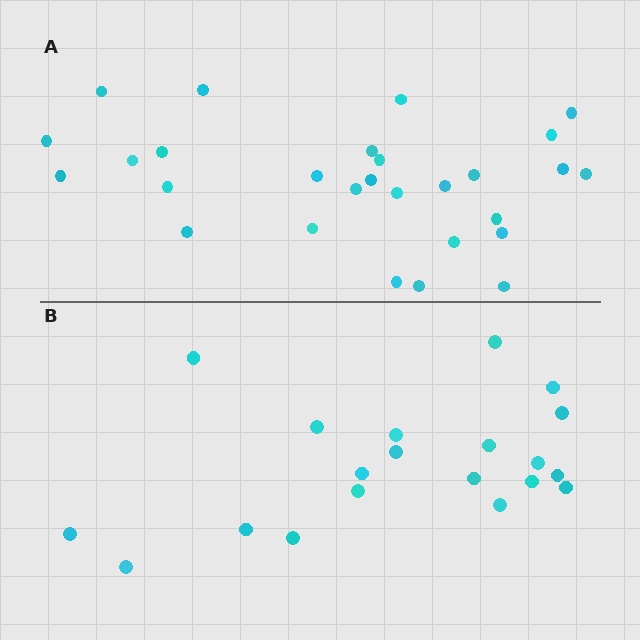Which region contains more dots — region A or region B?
Region A (the top region) has more dots.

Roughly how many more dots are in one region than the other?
Region A has roughly 8 or so more dots than region B.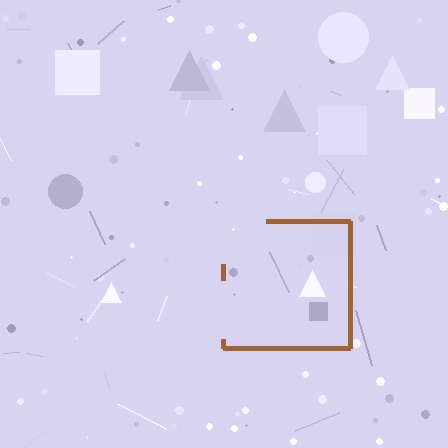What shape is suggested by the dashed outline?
The dashed outline suggests a square.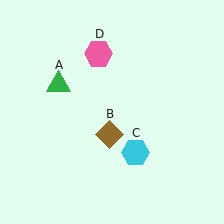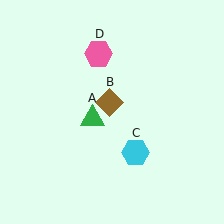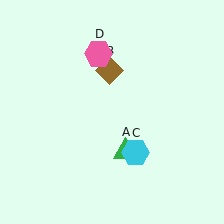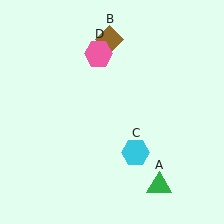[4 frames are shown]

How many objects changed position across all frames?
2 objects changed position: green triangle (object A), brown diamond (object B).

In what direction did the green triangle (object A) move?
The green triangle (object A) moved down and to the right.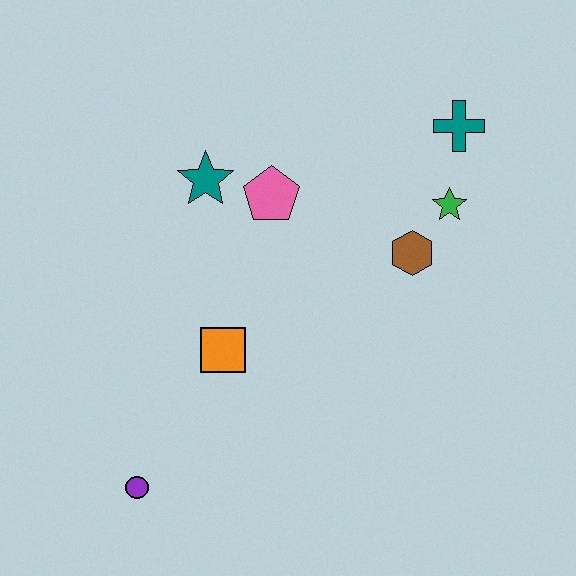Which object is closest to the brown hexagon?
The green star is closest to the brown hexagon.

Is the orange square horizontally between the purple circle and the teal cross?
Yes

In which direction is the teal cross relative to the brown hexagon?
The teal cross is above the brown hexagon.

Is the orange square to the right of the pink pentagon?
No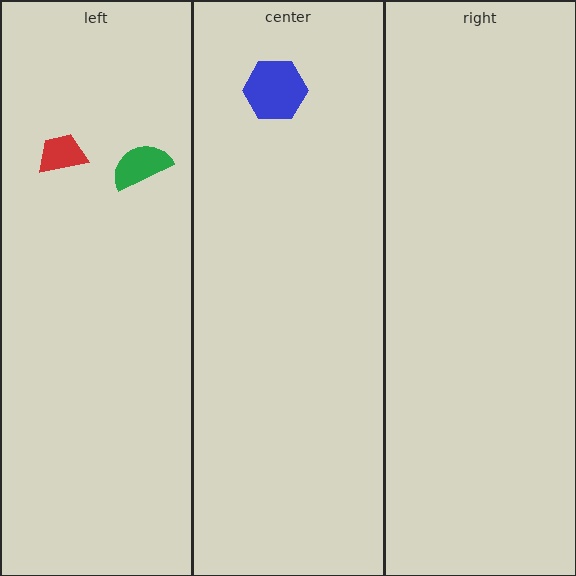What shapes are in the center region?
The blue hexagon.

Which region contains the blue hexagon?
The center region.